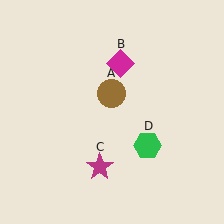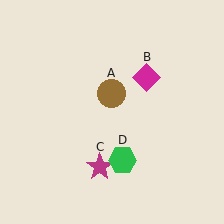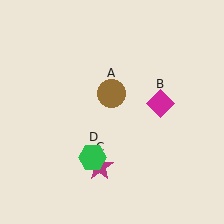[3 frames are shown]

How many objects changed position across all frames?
2 objects changed position: magenta diamond (object B), green hexagon (object D).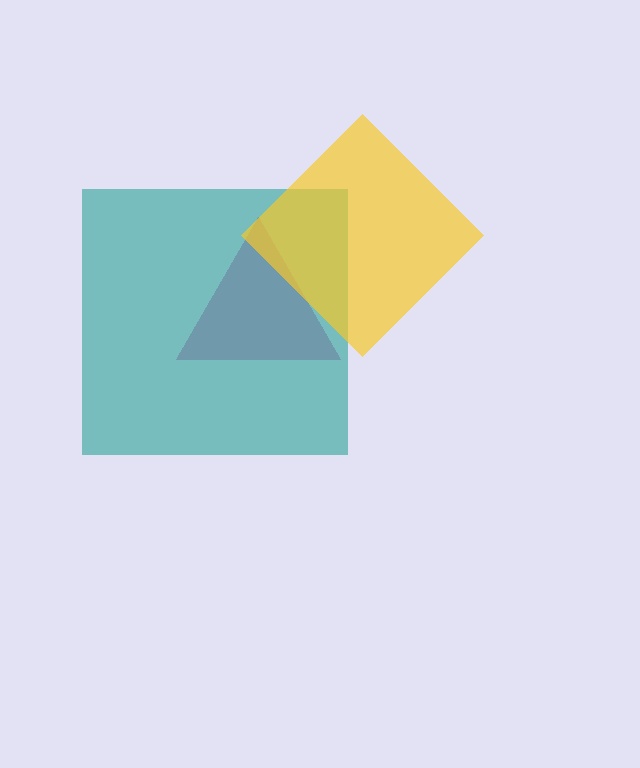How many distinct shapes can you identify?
There are 3 distinct shapes: a magenta triangle, a teal square, a yellow diamond.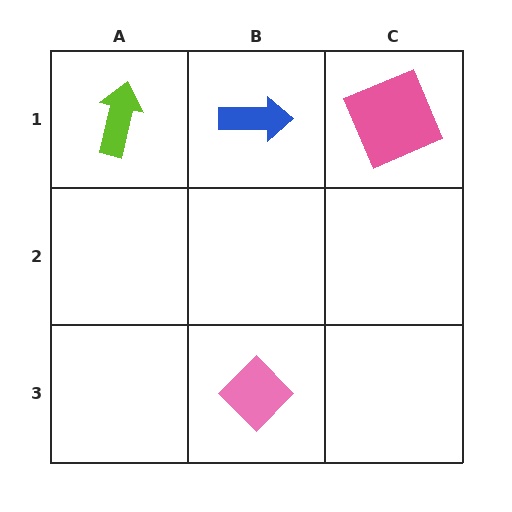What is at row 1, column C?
A pink square.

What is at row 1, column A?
A lime arrow.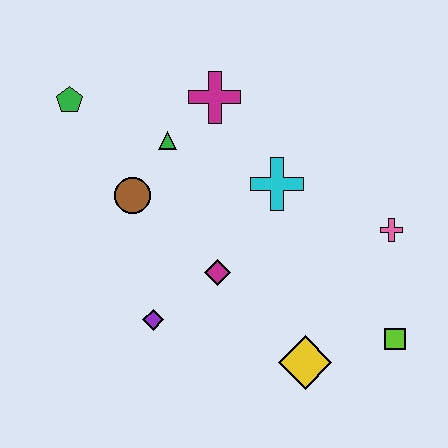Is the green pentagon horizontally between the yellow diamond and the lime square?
No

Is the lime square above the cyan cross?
No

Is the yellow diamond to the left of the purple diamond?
No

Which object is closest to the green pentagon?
The green triangle is closest to the green pentagon.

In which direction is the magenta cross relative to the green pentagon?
The magenta cross is to the right of the green pentagon.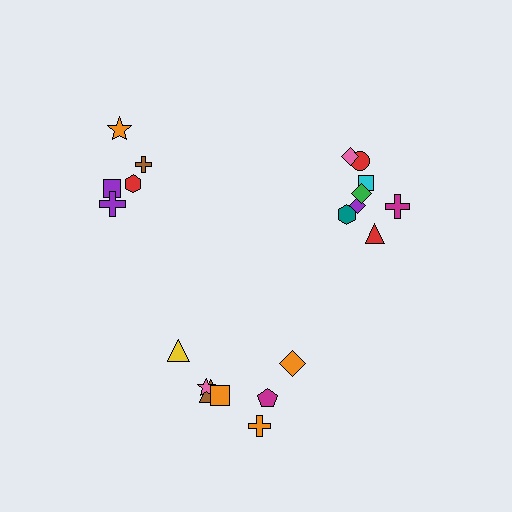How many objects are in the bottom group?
There are 7 objects.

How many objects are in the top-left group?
There are 5 objects.